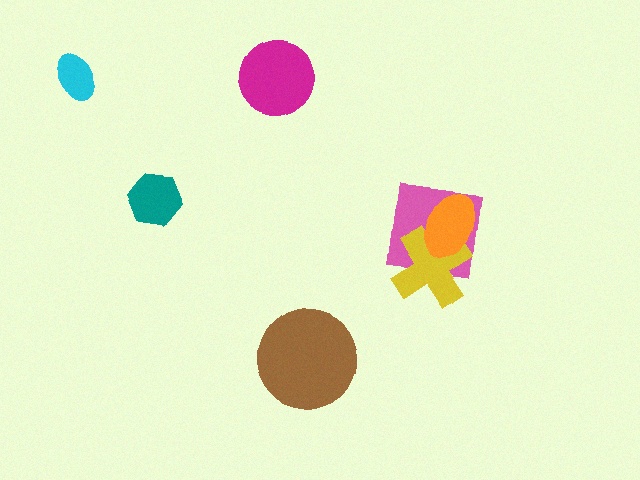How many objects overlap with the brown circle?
0 objects overlap with the brown circle.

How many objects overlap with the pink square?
2 objects overlap with the pink square.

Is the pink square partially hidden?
Yes, it is partially covered by another shape.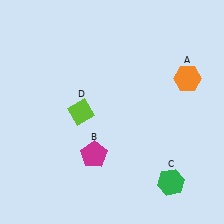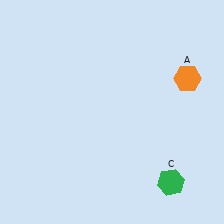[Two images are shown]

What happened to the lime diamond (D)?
The lime diamond (D) was removed in Image 2. It was in the top-left area of Image 1.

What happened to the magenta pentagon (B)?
The magenta pentagon (B) was removed in Image 2. It was in the bottom-left area of Image 1.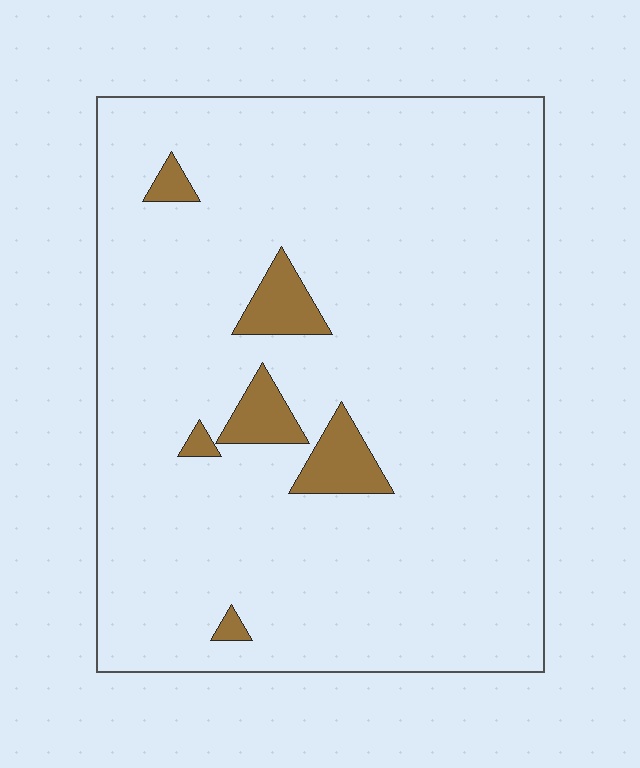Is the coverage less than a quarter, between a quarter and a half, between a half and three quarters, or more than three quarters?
Less than a quarter.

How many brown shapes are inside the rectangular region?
6.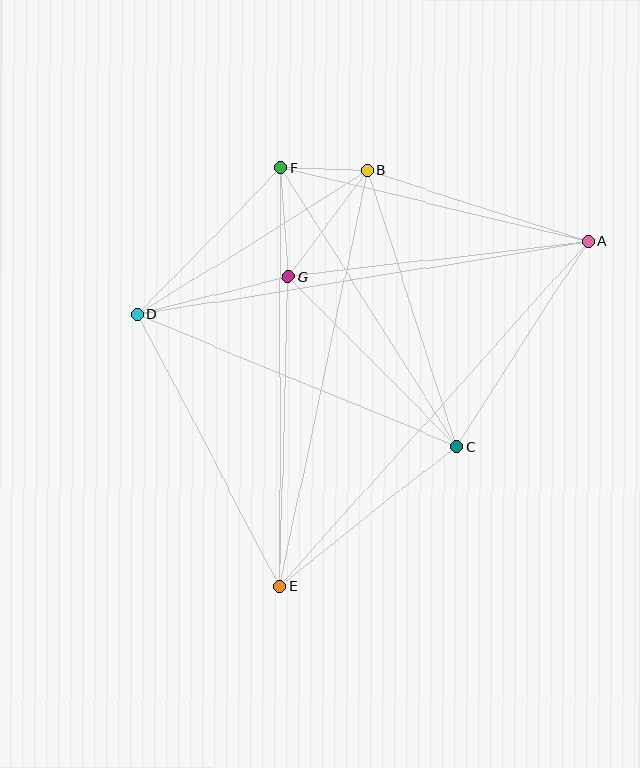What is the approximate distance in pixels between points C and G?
The distance between C and G is approximately 239 pixels.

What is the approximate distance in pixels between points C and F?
The distance between C and F is approximately 329 pixels.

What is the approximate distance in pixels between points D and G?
The distance between D and G is approximately 156 pixels.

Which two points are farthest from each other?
Points A and E are farthest from each other.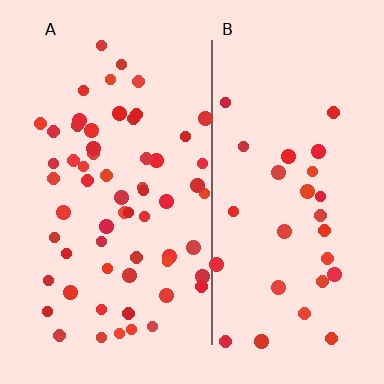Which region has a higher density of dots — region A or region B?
A (the left).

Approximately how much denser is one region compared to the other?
Approximately 2.1× — region A over region B.